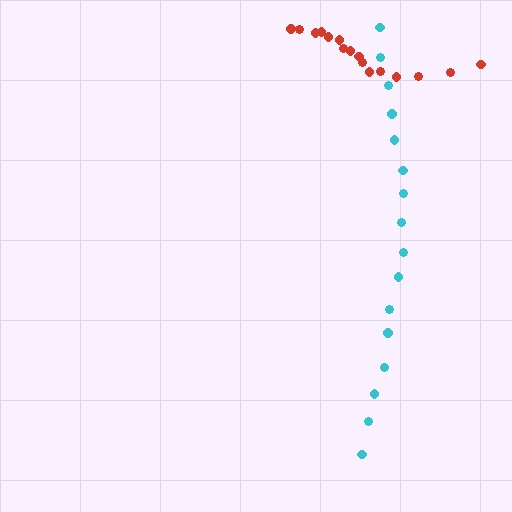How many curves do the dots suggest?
There are 2 distinct paths.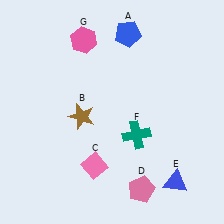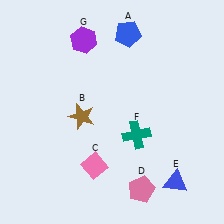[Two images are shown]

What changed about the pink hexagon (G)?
In Image 1, G is pink. In Image 2, it changed to purple.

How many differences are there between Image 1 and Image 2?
There is 1 difference between the two images.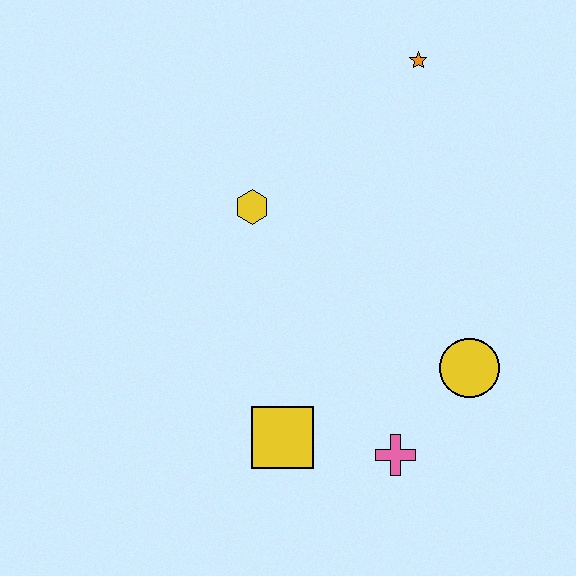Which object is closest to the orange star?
The yellow hexagon is closest to the orange star.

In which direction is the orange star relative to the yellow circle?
The orange star is above the yellow circle.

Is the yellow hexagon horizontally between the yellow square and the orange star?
No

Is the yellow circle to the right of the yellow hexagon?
Yes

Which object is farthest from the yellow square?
The orange star is farthest from the yellow square.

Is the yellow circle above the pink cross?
Yes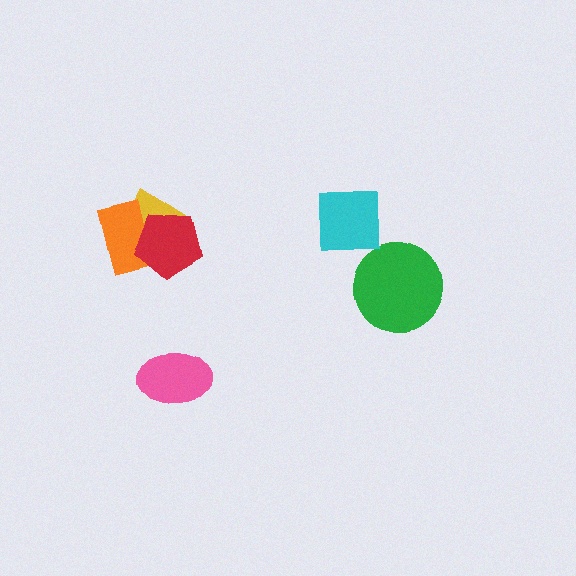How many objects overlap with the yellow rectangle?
2 objects overlap with the yellow rectangle.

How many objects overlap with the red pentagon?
2 objects overlap with the red pentagon.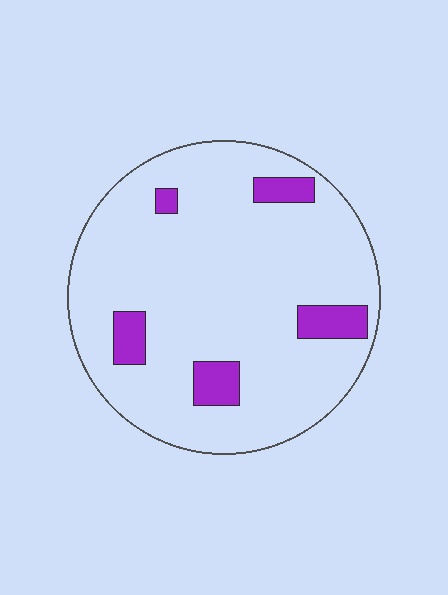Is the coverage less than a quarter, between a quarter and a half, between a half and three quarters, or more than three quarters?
Less than a quarter.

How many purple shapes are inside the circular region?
5.